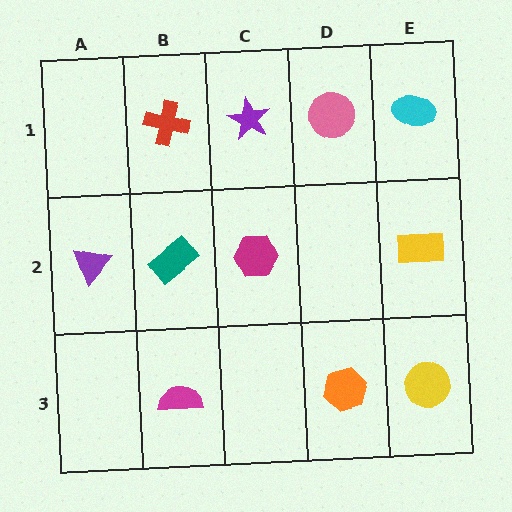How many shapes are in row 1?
4 shapes.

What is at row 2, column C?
A magenta hexagon.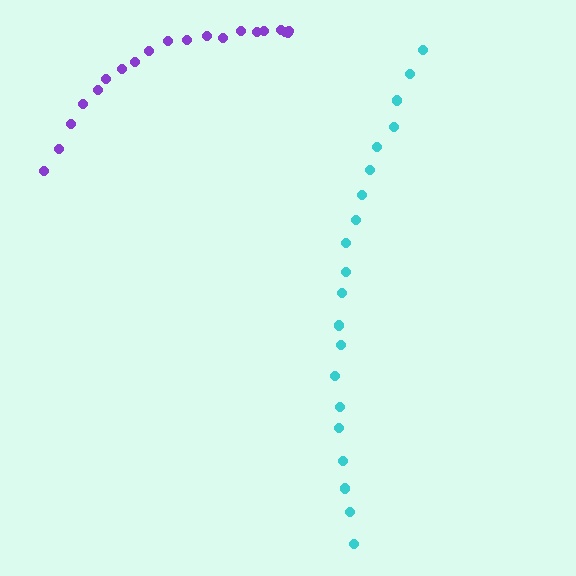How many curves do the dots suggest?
There are 2 distinct paths.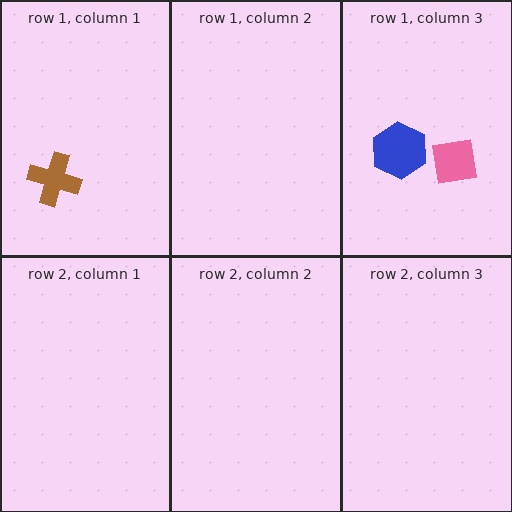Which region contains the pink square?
The row 1, column 3 region.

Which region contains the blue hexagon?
The row 1, column 3 region.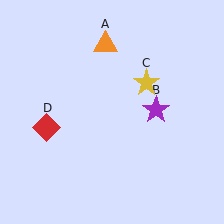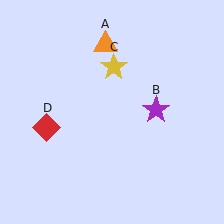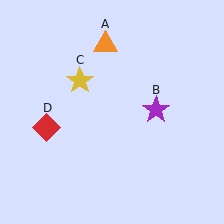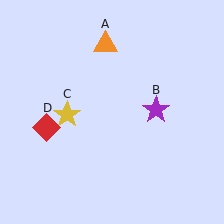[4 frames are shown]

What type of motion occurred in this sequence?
The yellow star (object C) rotated counterclockwise around the center of the scene.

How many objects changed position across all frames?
1 object changed position: yellow star (object C).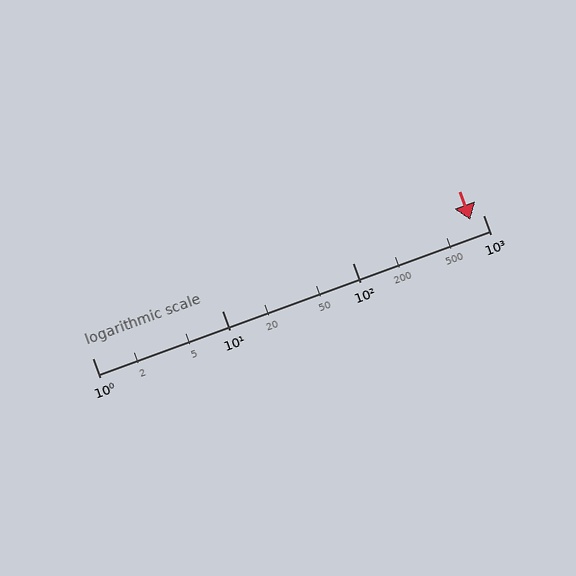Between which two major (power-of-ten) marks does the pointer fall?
The pointer is between 100 and 1000.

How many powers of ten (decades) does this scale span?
The scale spans 3 decades, from 1 to 1000.